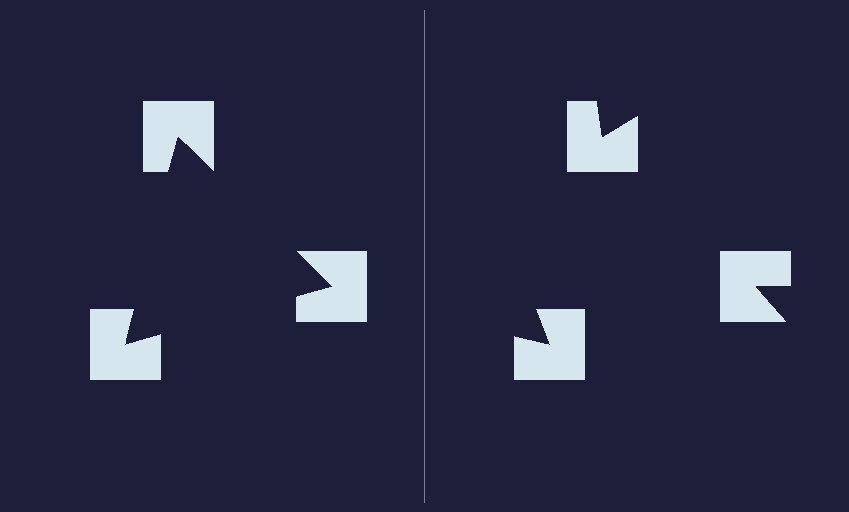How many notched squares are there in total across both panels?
6 — 3 on each side.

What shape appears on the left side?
An illusory triangle.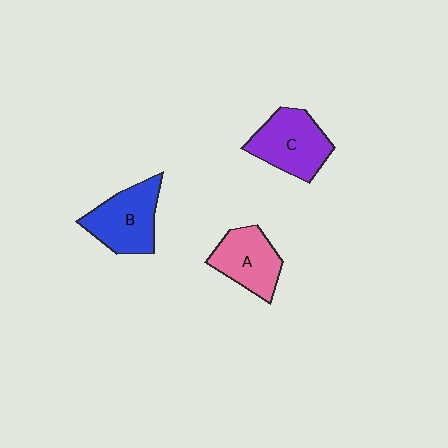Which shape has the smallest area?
Shape A (pink).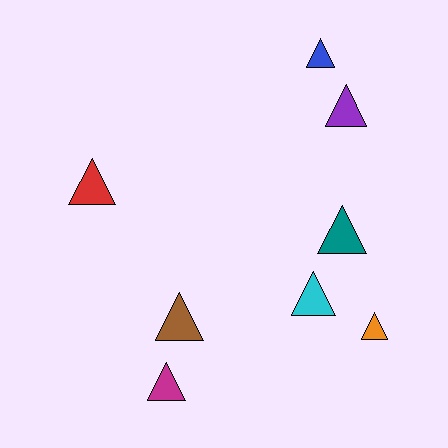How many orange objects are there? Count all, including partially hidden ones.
There is 1 orange object.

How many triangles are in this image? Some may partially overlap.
There are 8 triangles.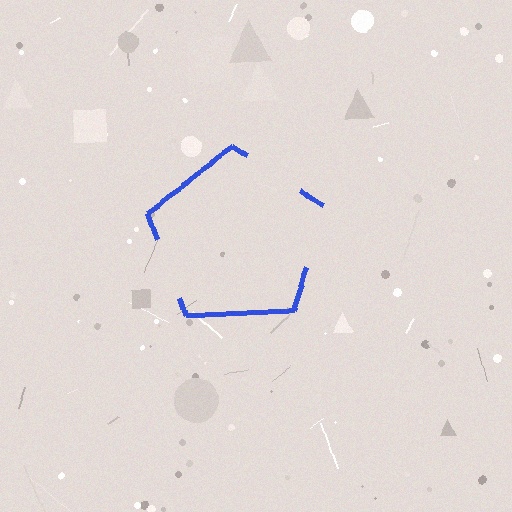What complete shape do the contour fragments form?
The contour fragments form a pentagon.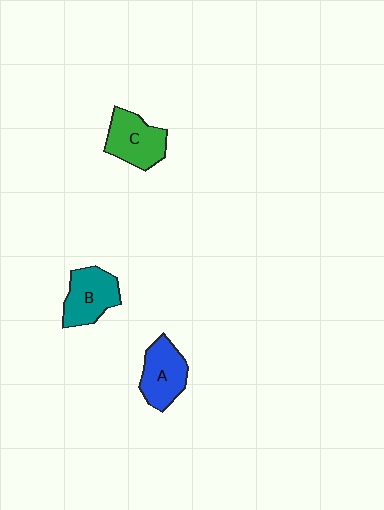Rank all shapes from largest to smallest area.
From largest to smallest: C (green), B (teal), A (blue).